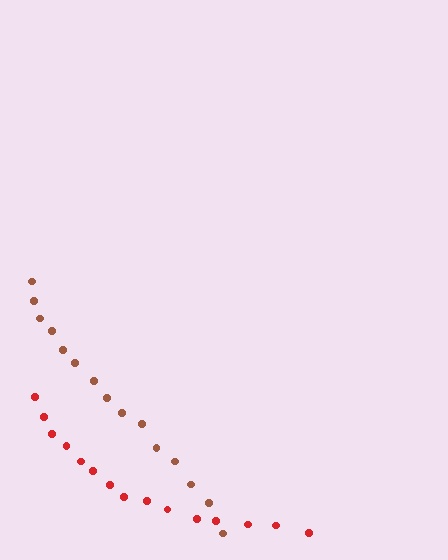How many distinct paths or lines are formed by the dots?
There are 2 distinct paths.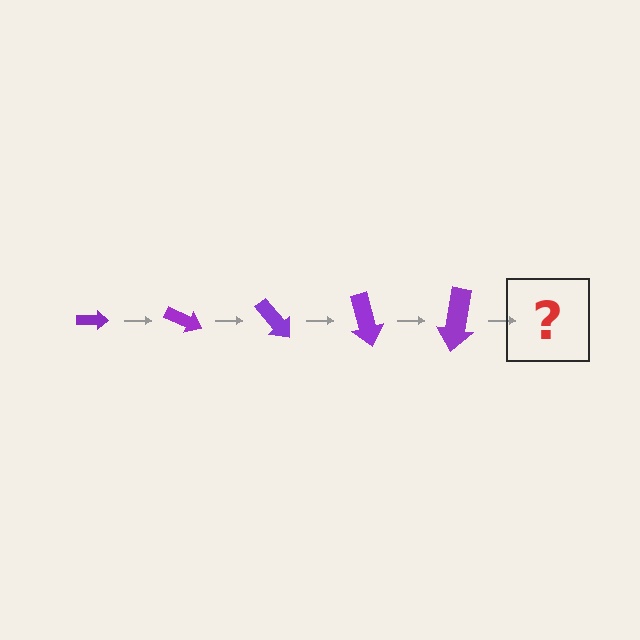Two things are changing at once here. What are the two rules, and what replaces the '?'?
The two rules are that the arrow grows larger each step and it rotates 25 degrees each step. The '?' should be an arrow, larger than the previous one and rotated 125 degrees from the start.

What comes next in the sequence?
The next element should be an arrow, larger than the previous one and rotated 125 degrees from the start.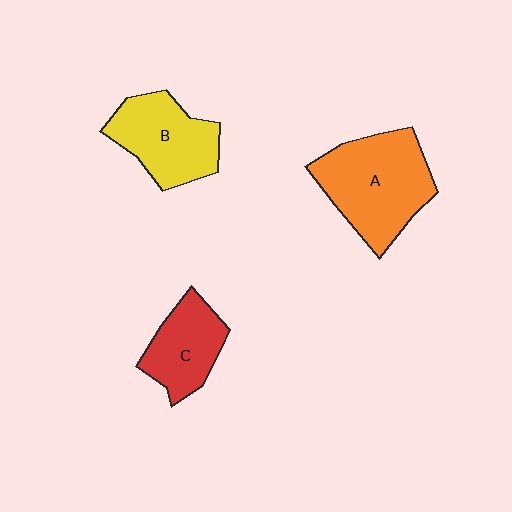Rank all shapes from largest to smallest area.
From largest to smallest: A (orange), B (yellow), C (red).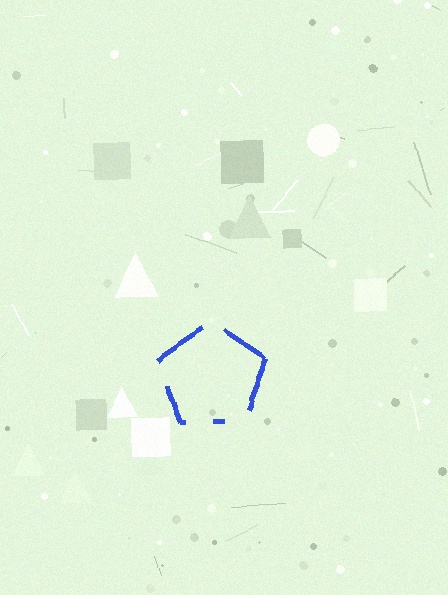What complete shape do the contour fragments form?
The contour fragments form a pentagon.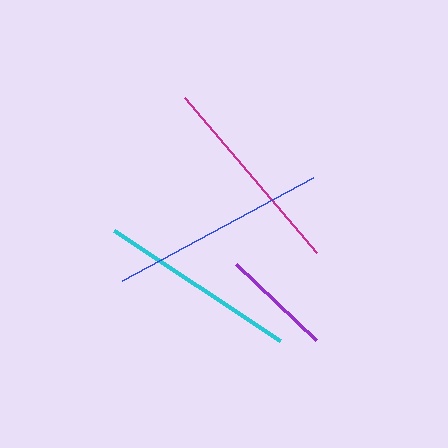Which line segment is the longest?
The blue line is the longest at approximately 217 pixels.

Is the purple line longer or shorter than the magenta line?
The magenta line is longer than the purple line.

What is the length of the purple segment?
The purple segment is approximately 111 pixels long.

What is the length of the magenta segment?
The magenta segment is approximately 203 pixels long.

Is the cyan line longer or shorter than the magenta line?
The magenta line is longer than the cyan line.